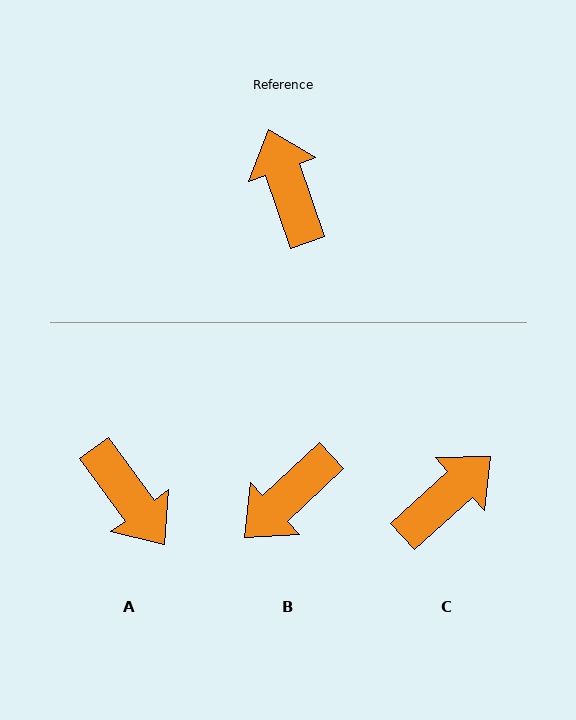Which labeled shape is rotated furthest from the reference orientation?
A, about 163 degrees away.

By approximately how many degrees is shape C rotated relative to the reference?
Approximately 67 degrees clockwise.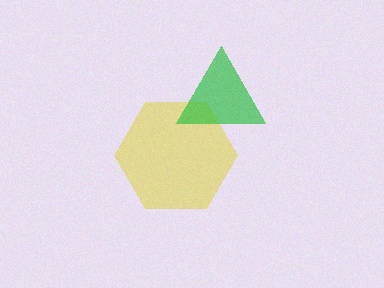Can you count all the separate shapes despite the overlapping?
Yes, there are 2 separate shapes.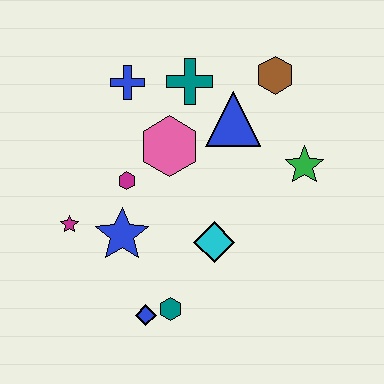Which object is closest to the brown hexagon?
The blue triangle is closest to the brown hexagon.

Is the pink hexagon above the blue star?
Yes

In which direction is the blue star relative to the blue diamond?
The blue star is above the blue diamond.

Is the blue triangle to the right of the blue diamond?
Yes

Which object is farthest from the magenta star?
The brown hexagon is farthest from the magenta star.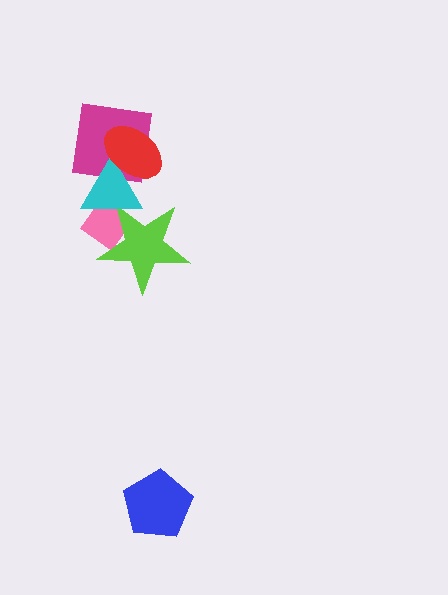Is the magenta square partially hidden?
Yes, it is partially covered by another shape.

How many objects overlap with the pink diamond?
2 objects overlap with the pink diamond.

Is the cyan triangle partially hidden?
Yes, it is partially covered by another shape.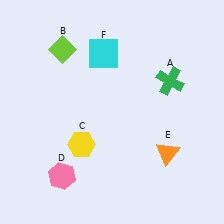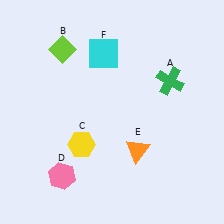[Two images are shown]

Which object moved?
The orange triangle (E) moved left.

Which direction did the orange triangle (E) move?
The orange triangle (E) moved left.